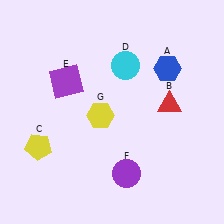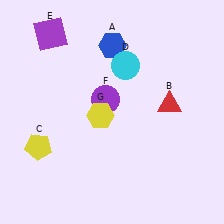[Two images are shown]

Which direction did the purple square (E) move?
The purple square (E) moved up.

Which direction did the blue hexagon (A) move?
The blue hexagon (A) moved left.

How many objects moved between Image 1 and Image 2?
3 objects moved between the two images.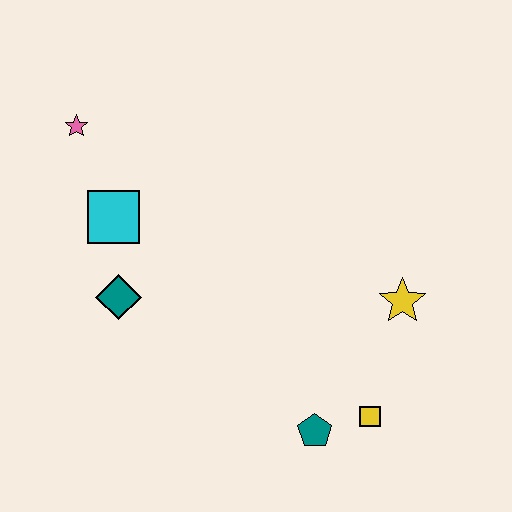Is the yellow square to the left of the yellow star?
Yes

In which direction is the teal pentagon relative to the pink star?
The teal pentagon is below the pink star.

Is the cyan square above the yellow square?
Yes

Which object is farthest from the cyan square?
The yellow square is farthest from the cyan square.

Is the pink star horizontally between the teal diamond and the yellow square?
No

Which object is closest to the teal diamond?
The cyan square is closest to the teal diamond.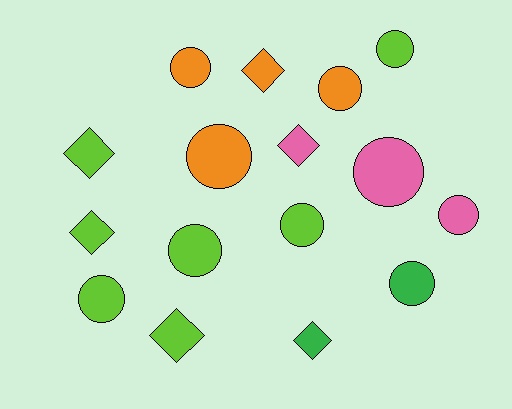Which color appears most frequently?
Lime, with 7 objects.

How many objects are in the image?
There are 16 objects.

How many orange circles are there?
There are 3 orange circles.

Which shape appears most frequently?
Circle, with 10 objects.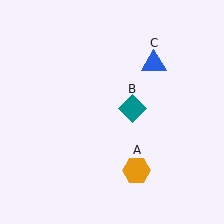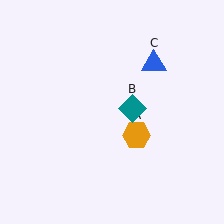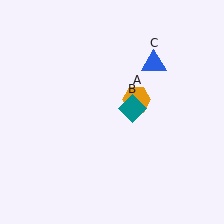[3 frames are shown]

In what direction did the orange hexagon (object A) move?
The orange hexagon (object A) moved up.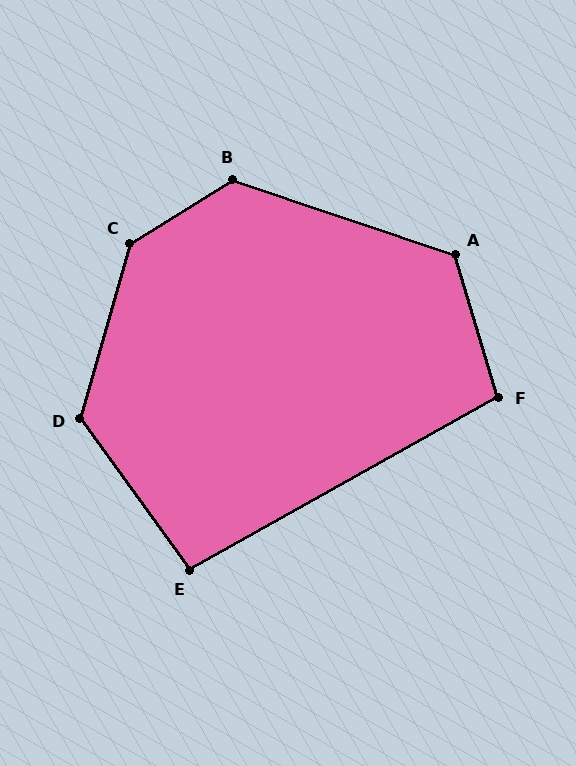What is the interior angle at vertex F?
Approximately 102 degrees (obtuse).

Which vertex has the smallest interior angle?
E, at approximately 97 degrees.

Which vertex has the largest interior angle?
C, at approximately 138 degrees.